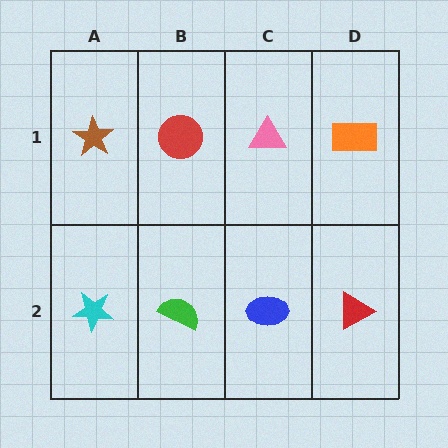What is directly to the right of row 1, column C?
An orange rectangle.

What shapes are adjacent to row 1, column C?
A blue ellipse (row 2, column C), a red circle (row 1, column B), an orange rectangle (row 1, column D).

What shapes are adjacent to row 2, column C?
A pink triangle (row 1, column C), a green semicircle (row 2, column B), a red triangle (row 2, column D).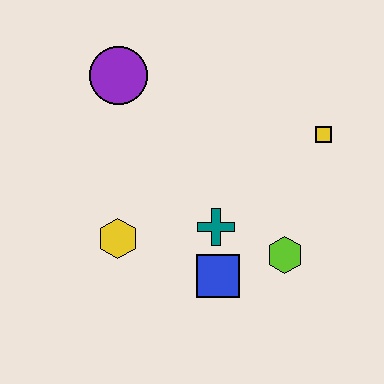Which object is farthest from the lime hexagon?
The purple circle is farthest from the lime hexagon.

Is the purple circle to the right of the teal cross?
No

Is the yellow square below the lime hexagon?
No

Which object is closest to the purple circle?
The yellow hexagon is closest to the purple circle.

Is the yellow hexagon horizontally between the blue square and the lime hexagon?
No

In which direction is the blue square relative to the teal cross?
The blue square is below the teal cross.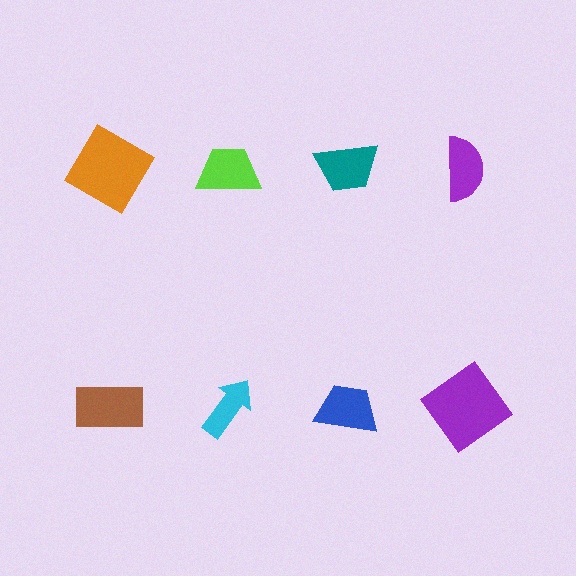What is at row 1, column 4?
A purple semicircle.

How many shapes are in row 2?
4 shapes.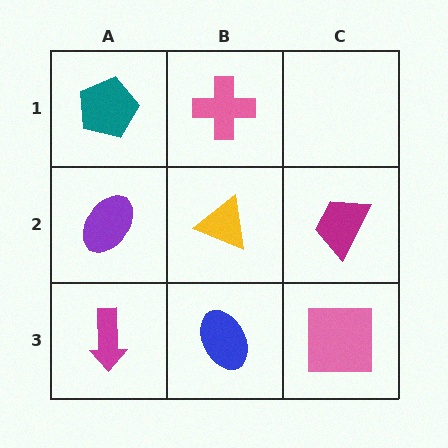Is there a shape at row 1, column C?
No, that cell is empty.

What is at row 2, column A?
A purple ellipse.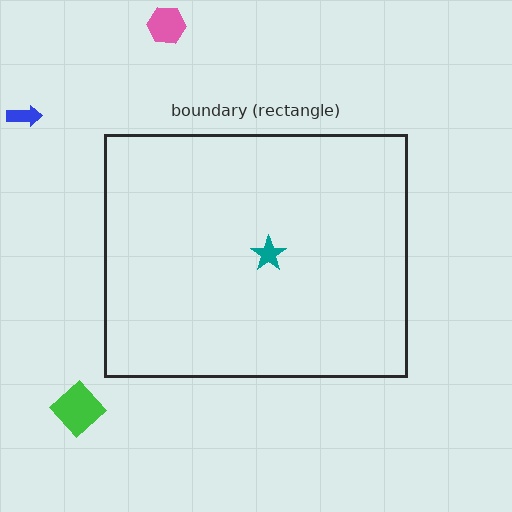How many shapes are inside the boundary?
1 inside, 3 outside.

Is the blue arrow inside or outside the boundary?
Outside.